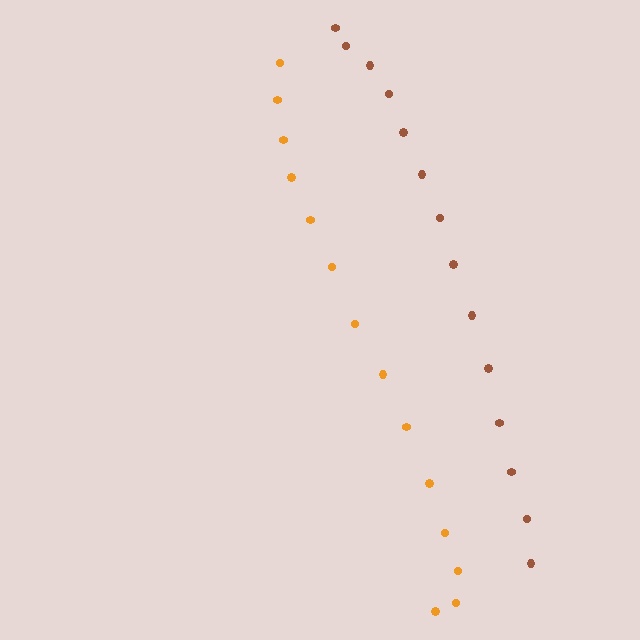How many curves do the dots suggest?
There are 2 distinct paths.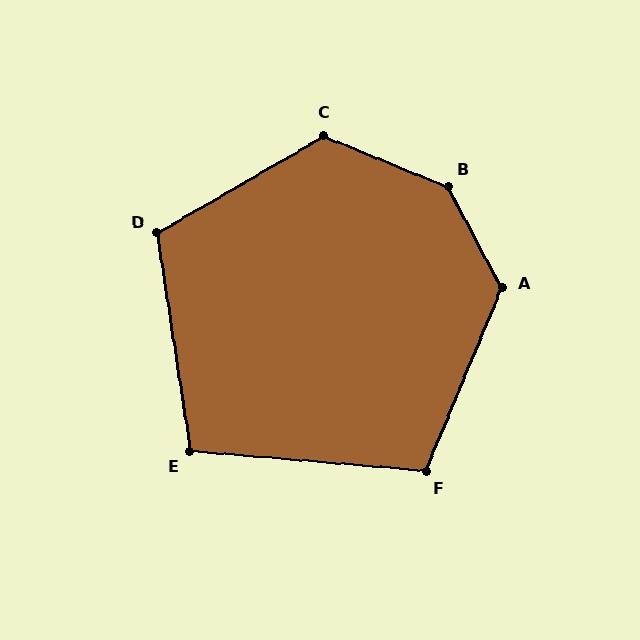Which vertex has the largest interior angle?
B, at approximately 141 degrees.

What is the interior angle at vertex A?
Approximately 129 degrees (obtuse).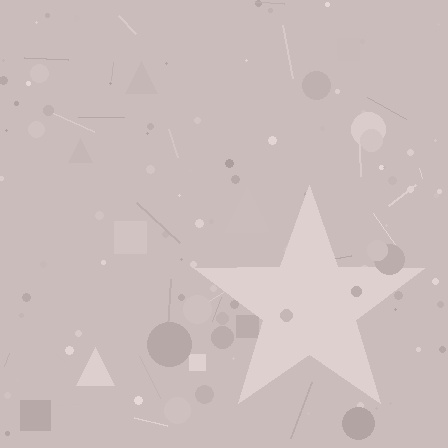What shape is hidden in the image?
A star is hidden in the image.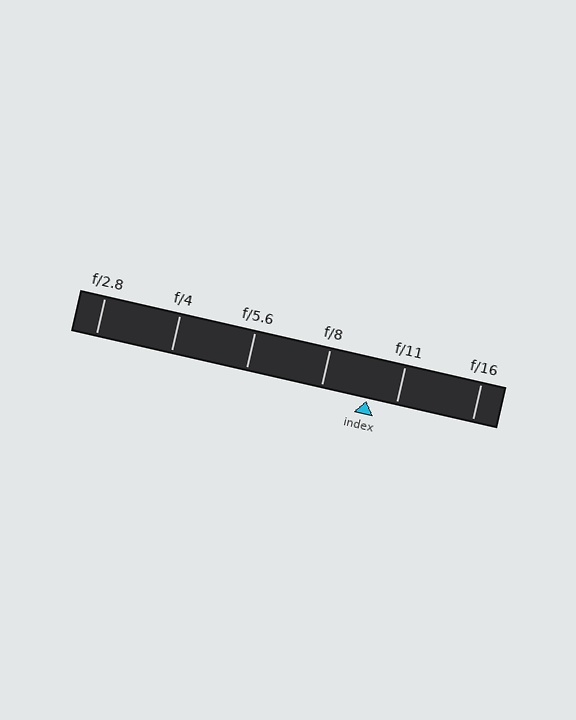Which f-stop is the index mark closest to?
The index mark is closest to f/11.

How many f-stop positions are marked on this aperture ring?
There are 6 f-stop positions marked.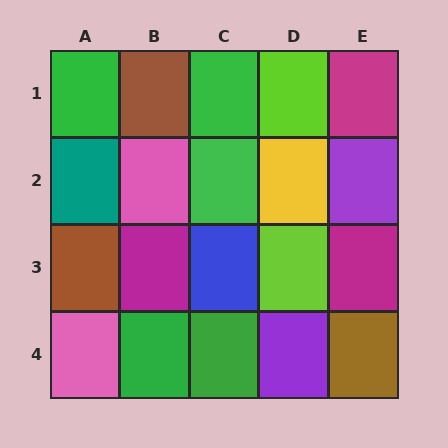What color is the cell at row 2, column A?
Teal.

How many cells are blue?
1 cell is blue.